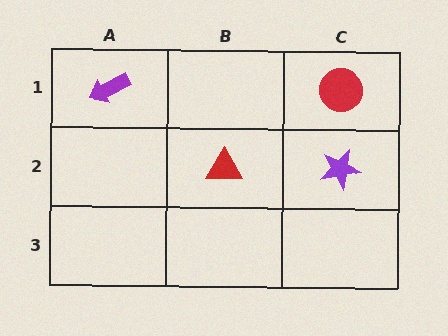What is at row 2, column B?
A red triangle.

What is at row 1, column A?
A purple arrow.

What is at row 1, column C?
A red circle.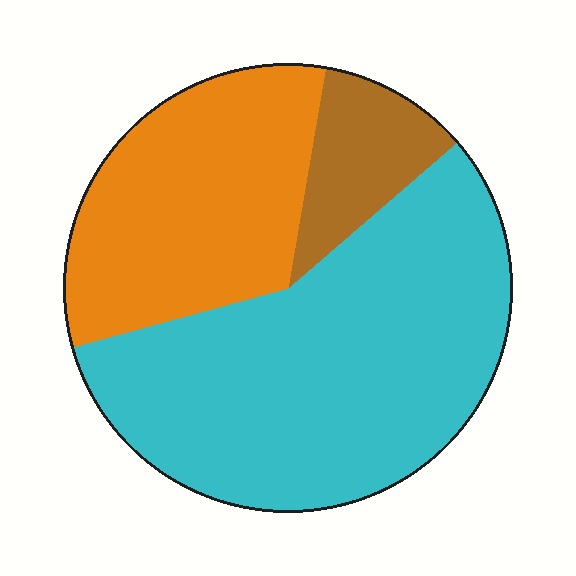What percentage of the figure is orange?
Orange covers roughly 30% of the figure.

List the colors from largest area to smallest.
From largest to smallest: cyan, orange, brown.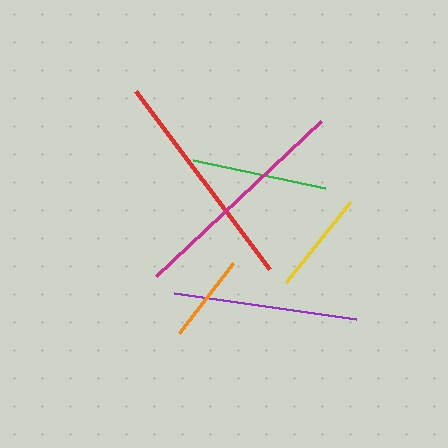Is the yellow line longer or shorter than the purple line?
The purple line is longer than the yellow line.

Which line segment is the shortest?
The orange line is the shortest at approximately 89 pixels.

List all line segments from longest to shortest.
From longest to shortest: magenta, red, purple, green, yellow, orange.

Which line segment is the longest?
The magenta line is the longest at approximately 226 pixels.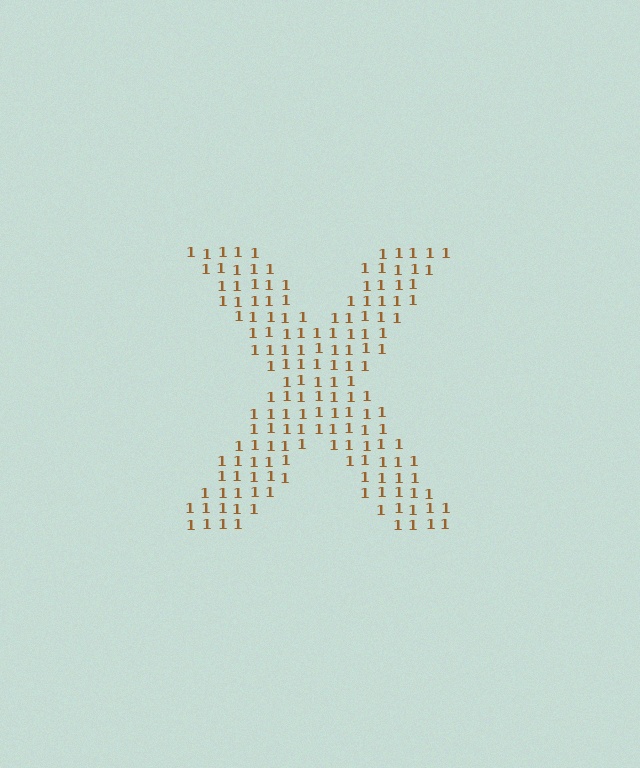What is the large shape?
The large shape is the letter X.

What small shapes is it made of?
It is made of small digit 1's.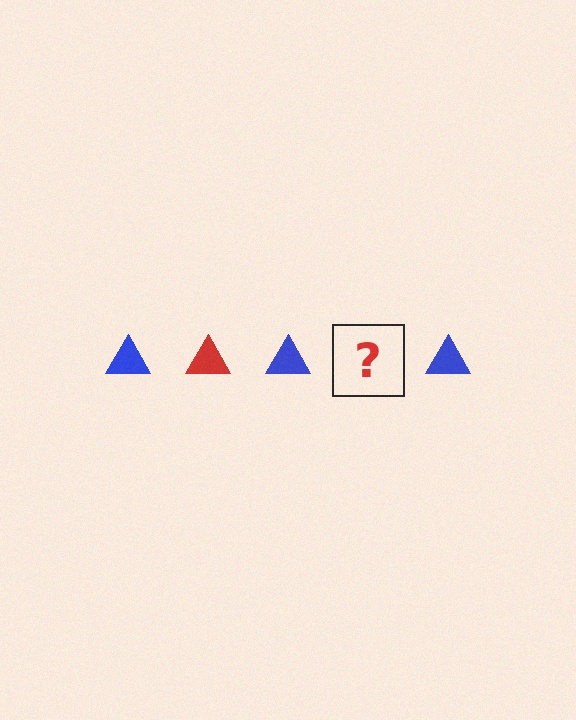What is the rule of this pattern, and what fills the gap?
The rule is that the pattern cycles through blue, red triangles. The gap should be filled with a red triangle.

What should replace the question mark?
The question mark should be replaced with a red triangle.